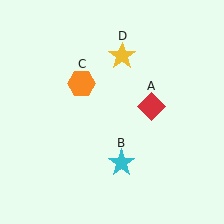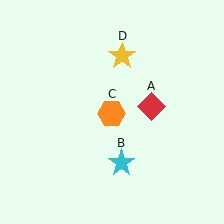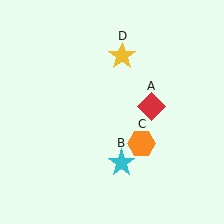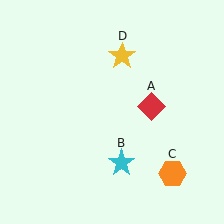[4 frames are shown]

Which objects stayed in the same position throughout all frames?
Red diamond (object A) and cyan star (object B) and yellow star (object D) remained stationary.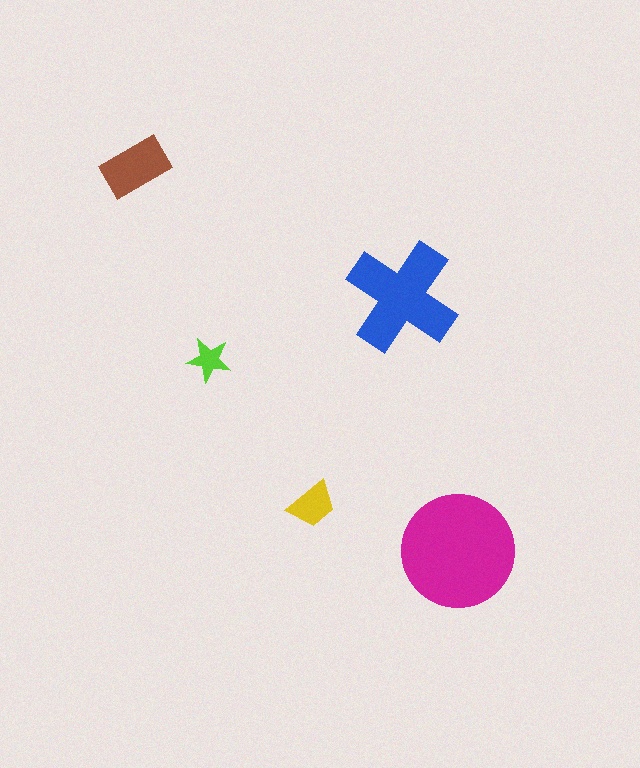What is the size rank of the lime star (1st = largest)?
5th.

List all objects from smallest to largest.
The lime star, the yellow trapezoid, the brown rectangle, the blue cross, the magenta circle.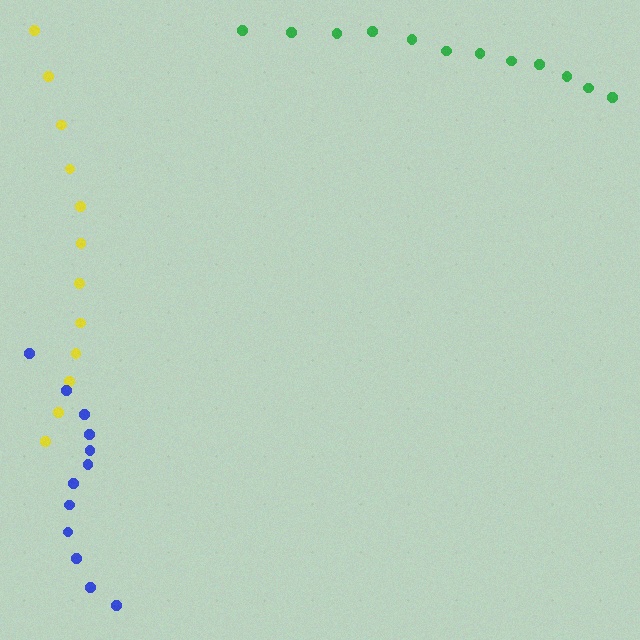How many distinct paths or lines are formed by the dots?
There are 3 distinct paths.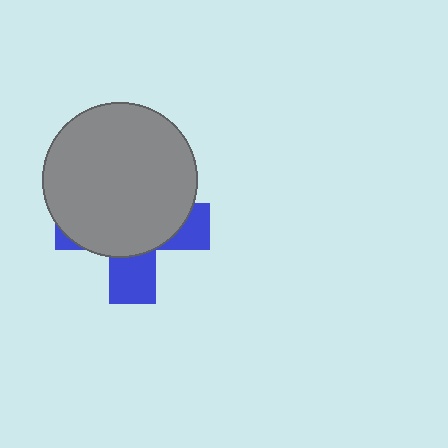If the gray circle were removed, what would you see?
You would see the complete blue cross.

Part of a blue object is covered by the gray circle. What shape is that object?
It is a cross.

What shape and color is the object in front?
The object in front is a gray circle.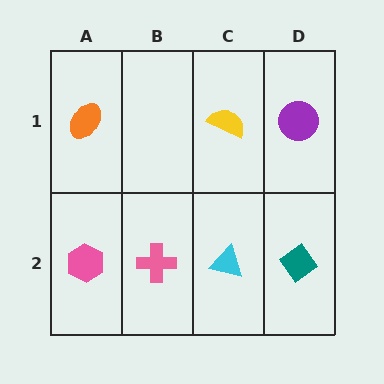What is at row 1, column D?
A purple circle.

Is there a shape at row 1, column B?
No, that cell is empty.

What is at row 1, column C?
A yellow semicircle.